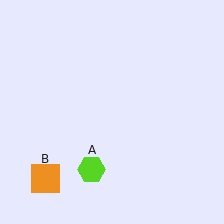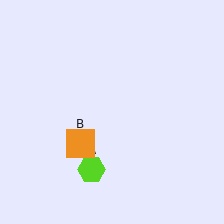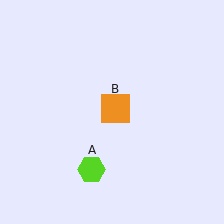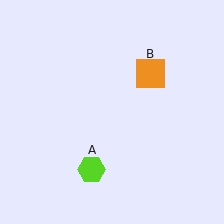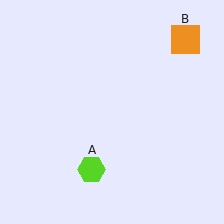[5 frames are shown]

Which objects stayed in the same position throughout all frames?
Lime hexagon (object A) remained stationary.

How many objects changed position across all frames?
1 object changed position: orange square (object B).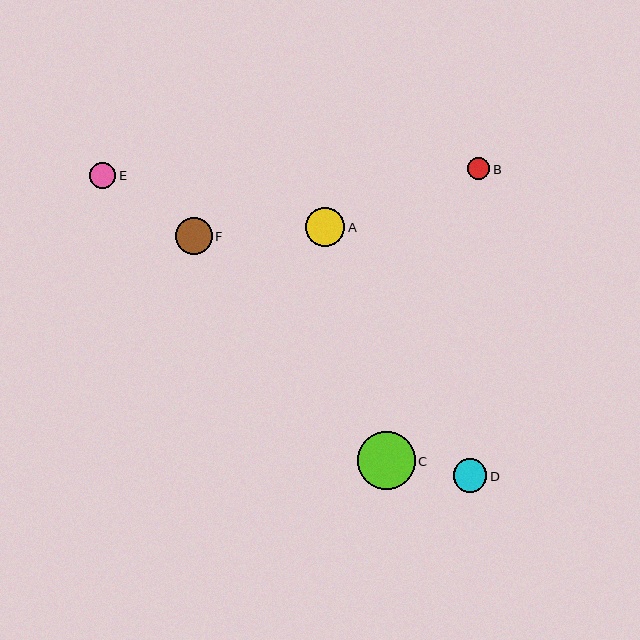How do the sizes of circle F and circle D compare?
Circle F and circle D are approximately the same size.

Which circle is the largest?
Circle C is the largest with a size of approximately 58 pixels.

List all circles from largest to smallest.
From largest to smallest: C, A, F, D, E, B.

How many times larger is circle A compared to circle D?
Circle A is approximately 1.2 times the size of circle D.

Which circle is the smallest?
Circle B is the smallest with a size of approximately 22 pixels.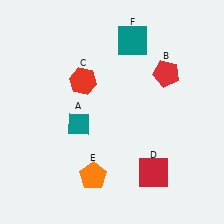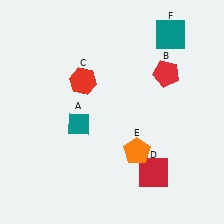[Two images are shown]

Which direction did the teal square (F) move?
The teal square (F) moved right.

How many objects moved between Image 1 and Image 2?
2 objects moved between the two images.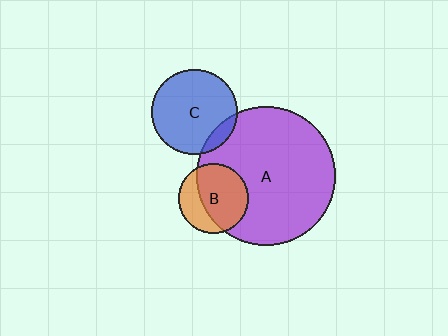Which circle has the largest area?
Circle A (purple).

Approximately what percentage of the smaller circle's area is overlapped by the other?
Approximately 65%.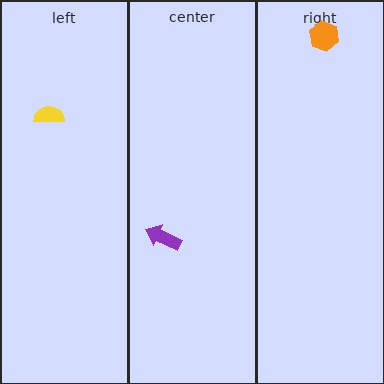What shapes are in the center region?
The purple arrow.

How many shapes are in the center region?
1.